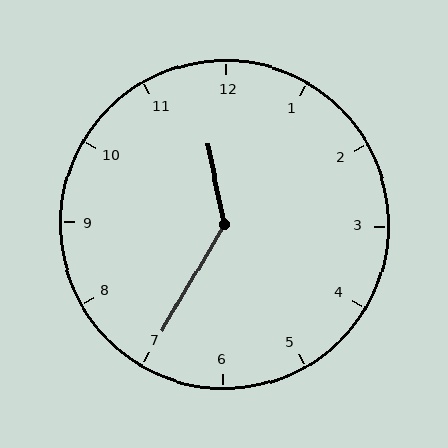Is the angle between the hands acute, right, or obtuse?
It is obtuse.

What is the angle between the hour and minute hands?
Approximately 138 degrees.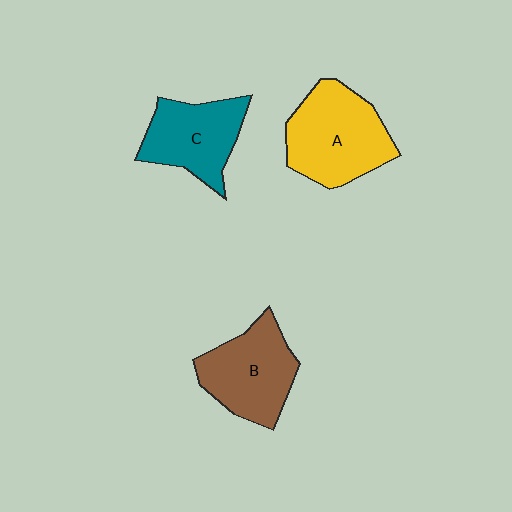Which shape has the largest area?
Shape A (yellow).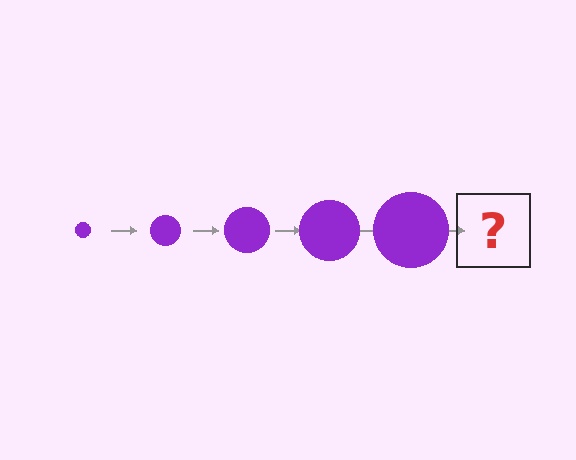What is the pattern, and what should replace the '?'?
The pattern is that the circle gets progressively larger each step. The '?' should be a purple circle, larger than the previous one.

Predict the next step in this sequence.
The next step is a purple circle, larger than the previous one.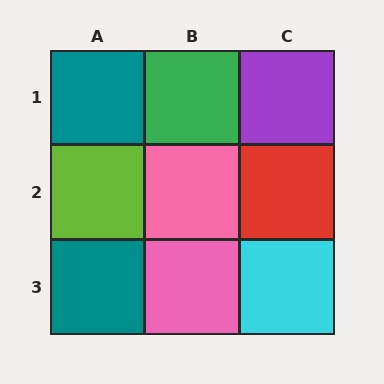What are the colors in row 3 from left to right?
Teal, pink, cyan.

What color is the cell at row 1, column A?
Teal.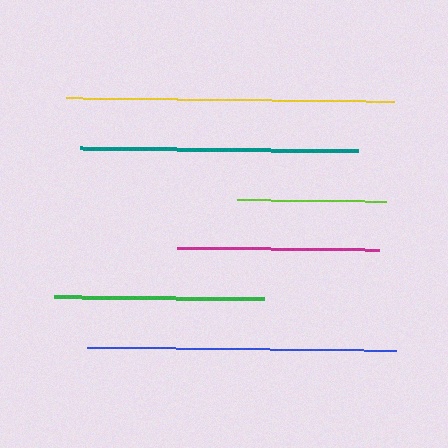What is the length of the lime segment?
The lime segment is approximately 149 pixels long.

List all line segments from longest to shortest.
From longest to shortest: yellow, blue, teal, green, magenta, lime.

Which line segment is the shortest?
The lime line is the shortest at approximately 149 pixels.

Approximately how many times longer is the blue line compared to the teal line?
The blue line is approximately 1.1 times the length of the teal line.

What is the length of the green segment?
The green segment is approximately 209 pixels long.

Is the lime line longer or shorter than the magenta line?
The magenta line is longer than the lime line.